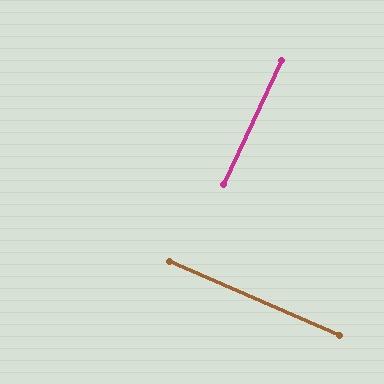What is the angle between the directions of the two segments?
Approximately 88 degrees.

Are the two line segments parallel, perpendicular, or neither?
Perpendicular — they meet at approximately 88°.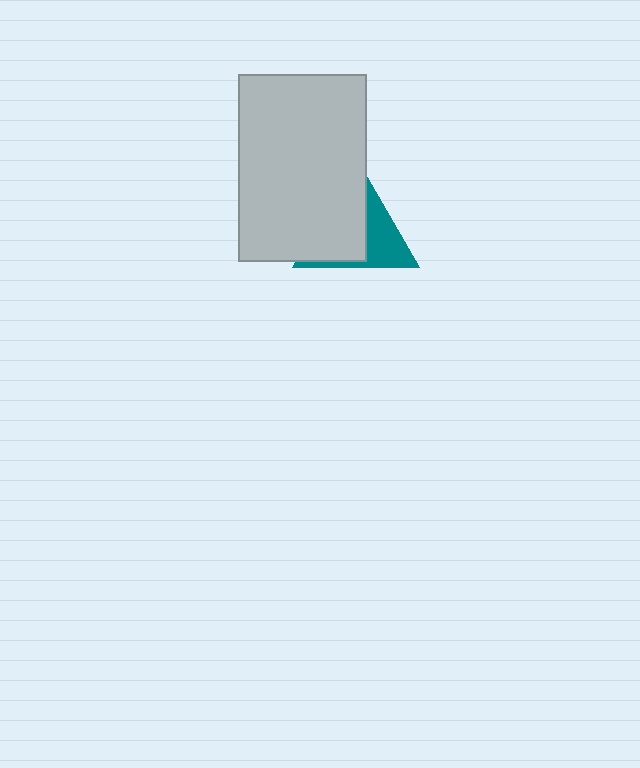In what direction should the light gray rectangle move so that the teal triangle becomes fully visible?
The light gray rectangle should move left. That is the shortest direction to clear the overlap and leave the teal triangle fully visible.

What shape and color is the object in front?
The object in front is a light gray rectangle.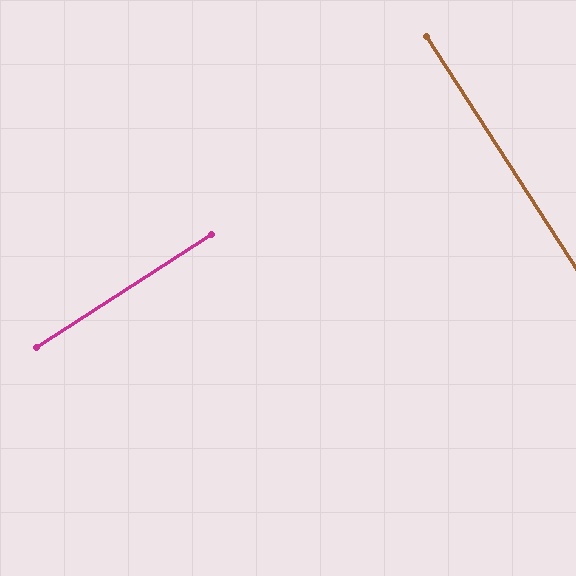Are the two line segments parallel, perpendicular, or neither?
Perpendicular — they meet at approximately 90°.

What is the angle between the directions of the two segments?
Approximately 90 degrees.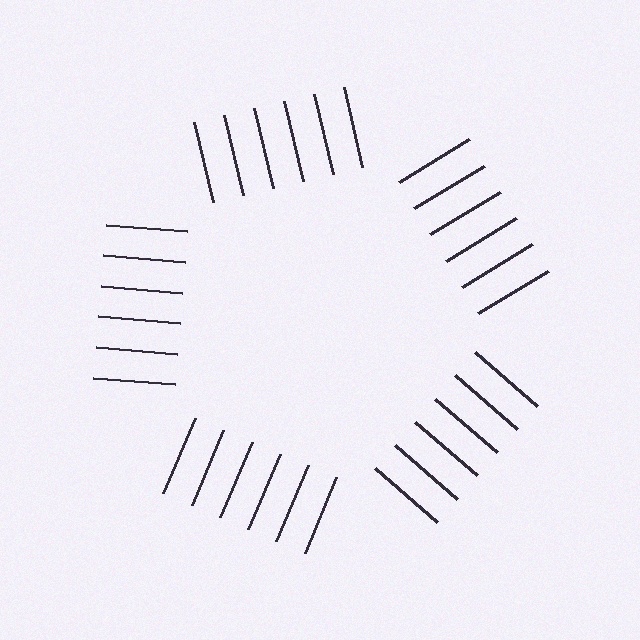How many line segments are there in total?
30 — 6 along each of the 5 edges.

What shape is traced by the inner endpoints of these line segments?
An illusory pentagon — the line segments terminate on its edges but no continuous stroke is drawn.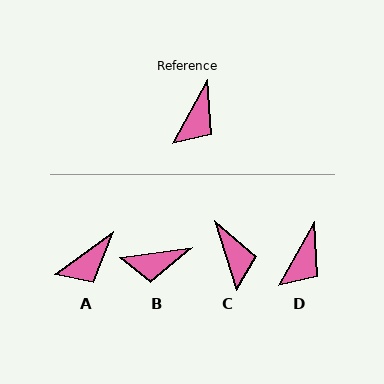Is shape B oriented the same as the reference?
No, it is off by about 54 degrees.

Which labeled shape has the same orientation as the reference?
D.